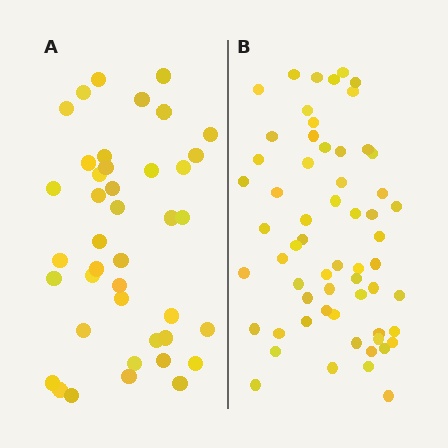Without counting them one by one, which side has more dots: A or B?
Region B (the right region) has more dots.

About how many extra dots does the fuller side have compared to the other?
Region B has approximately 20 more dots than region A.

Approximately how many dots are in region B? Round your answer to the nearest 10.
About 60 dots.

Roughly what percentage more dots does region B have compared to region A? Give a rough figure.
About 45% more.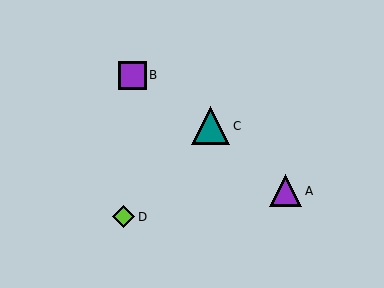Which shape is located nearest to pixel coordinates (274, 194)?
The purple triangle (labeled A) at (286, 191) is nearest to that location.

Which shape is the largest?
The teal triangle (labeled C) is the largest.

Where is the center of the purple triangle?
The center of the purple triangle is at (286, 191).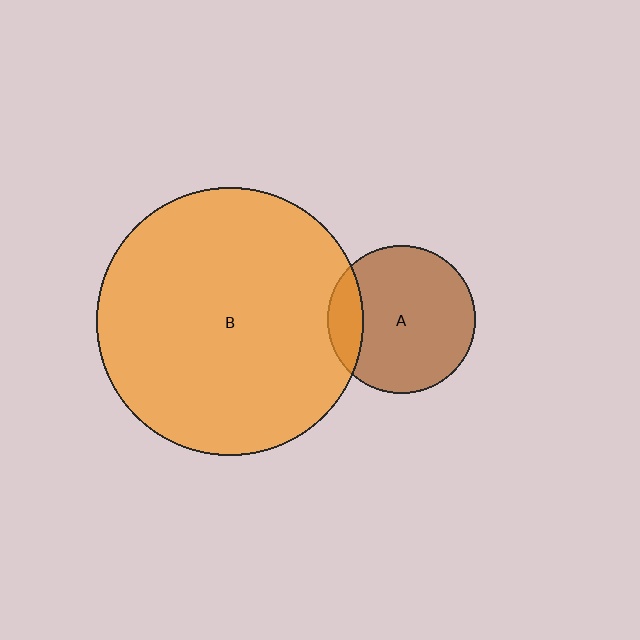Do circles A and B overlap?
Yes.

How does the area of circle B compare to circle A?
Approximately 3.2 times.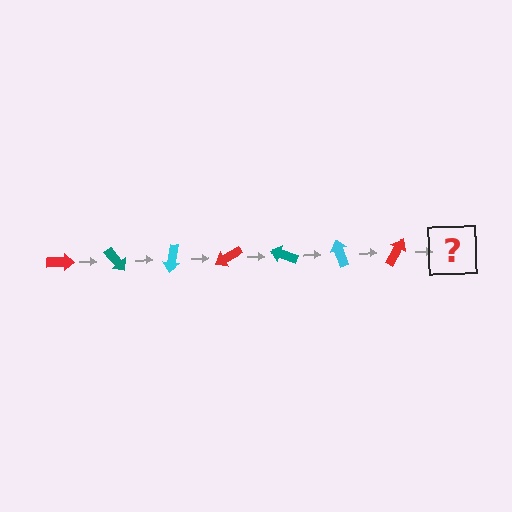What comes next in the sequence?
The next element should be a teal arrow, rotated 350 degrees from the start.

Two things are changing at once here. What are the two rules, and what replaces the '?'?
The two rules are that it rotates 50 degrees each step and the color cycles through red, teal, and cyan. The '?' should be a teal arrow, rotated 350 degrees from the start.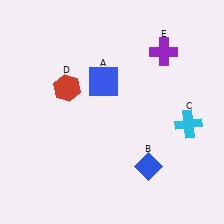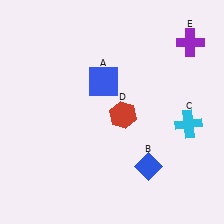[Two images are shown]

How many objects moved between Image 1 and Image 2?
2 objects moved between the two images.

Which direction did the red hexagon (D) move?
The red hexagon (D) moved right.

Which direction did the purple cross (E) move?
The purple cross (E) moved right.